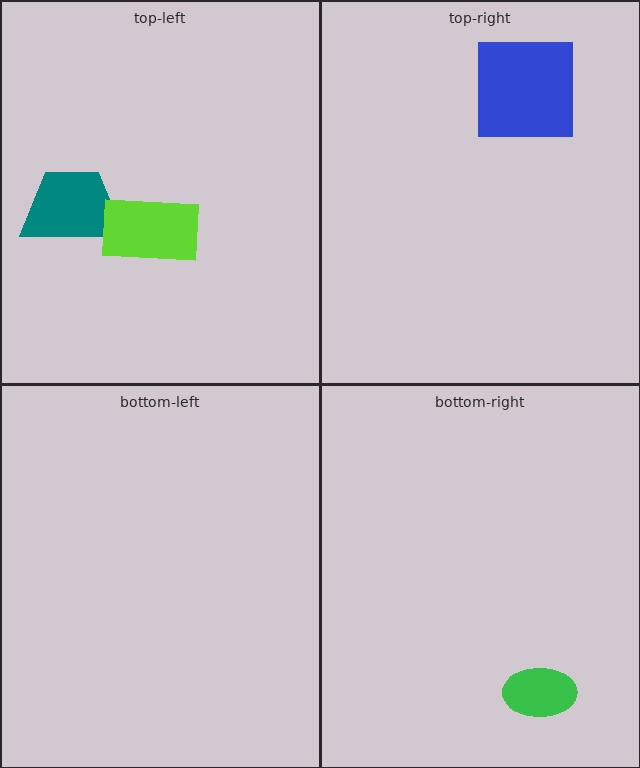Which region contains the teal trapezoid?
The top-left region.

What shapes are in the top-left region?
The teal trapezoid, the lime rectangle.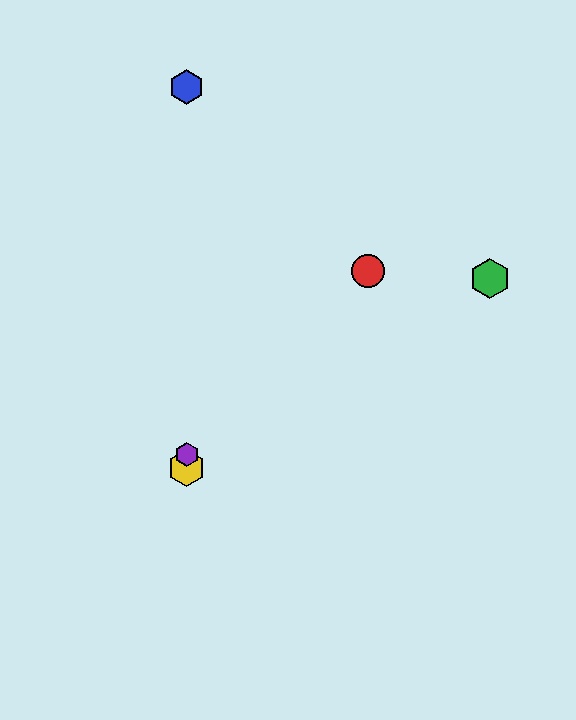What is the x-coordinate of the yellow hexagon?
The yellow hexagon is at x≈187.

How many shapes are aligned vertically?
3 shapes (the blue hexagon, the yellow hexagon, the purple hexagon) are aligned vertically.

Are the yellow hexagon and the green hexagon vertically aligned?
No, the yellow hexagon is at x≈187 and the green hexagon is at x≈490.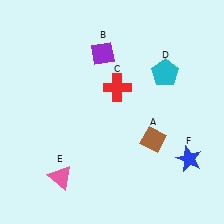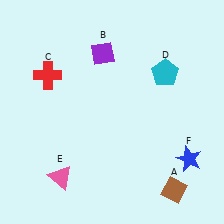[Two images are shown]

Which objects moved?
The objects that moved are: the brown diamond (A), the red cross (C).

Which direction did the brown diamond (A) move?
The brown diamond (A) moved down.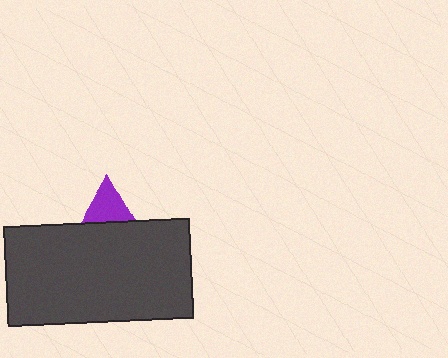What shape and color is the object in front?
The object in front is a dark gray rectangle.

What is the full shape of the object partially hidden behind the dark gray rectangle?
The partially hidden object is a purple triangle.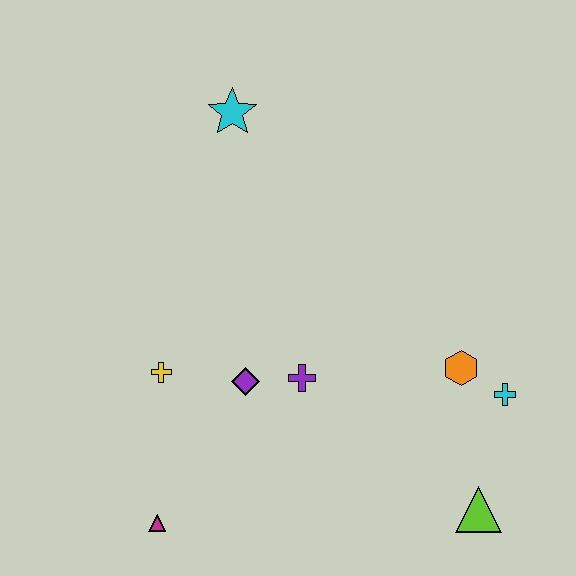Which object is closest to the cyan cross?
The orange hexagon is closest to the cyan cross.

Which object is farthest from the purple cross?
The cyan star is farthest from the purple cross.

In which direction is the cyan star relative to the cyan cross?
The cyan star is above the cyan cross.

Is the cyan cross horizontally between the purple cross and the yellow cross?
No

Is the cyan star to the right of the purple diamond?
No